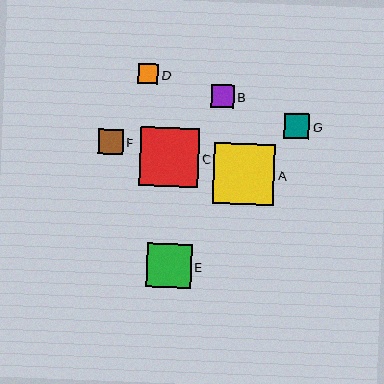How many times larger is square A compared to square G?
Square A is approximately 2.4 times the size of square G.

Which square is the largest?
Square A is the largest with a size of approximately 61 pixels.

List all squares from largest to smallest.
From largest to smallest: A, C, E, G, F, B, D.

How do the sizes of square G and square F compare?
Square G and square F are approximately the same size.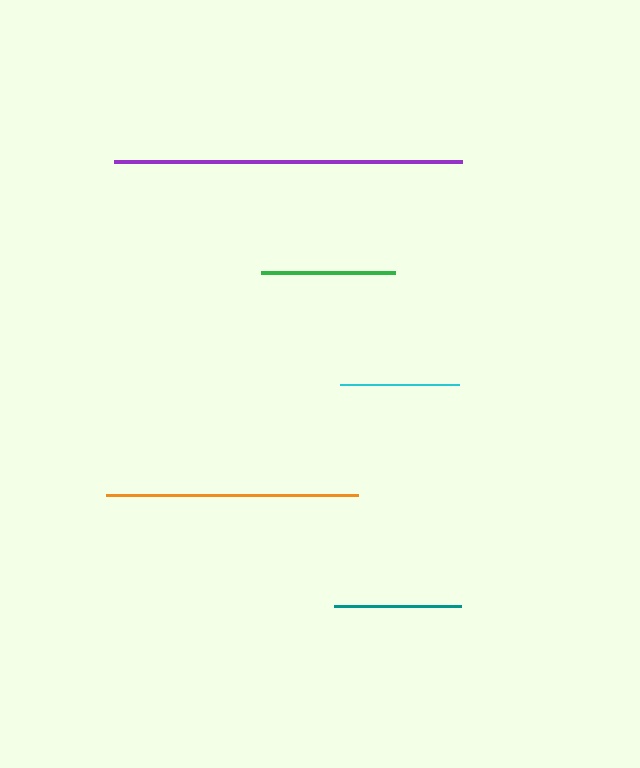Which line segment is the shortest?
The cyan line is the shortest at approximately 119 pixels.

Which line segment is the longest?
The purple line is the longest at approximately 348 pixels.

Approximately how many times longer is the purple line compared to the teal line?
The purple line is approximately 2.7 times the length of the teal line.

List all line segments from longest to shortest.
From longest to shortest: purple, orange, green, teal, cyan.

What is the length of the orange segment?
The orange segment is approximately 252 pixels long.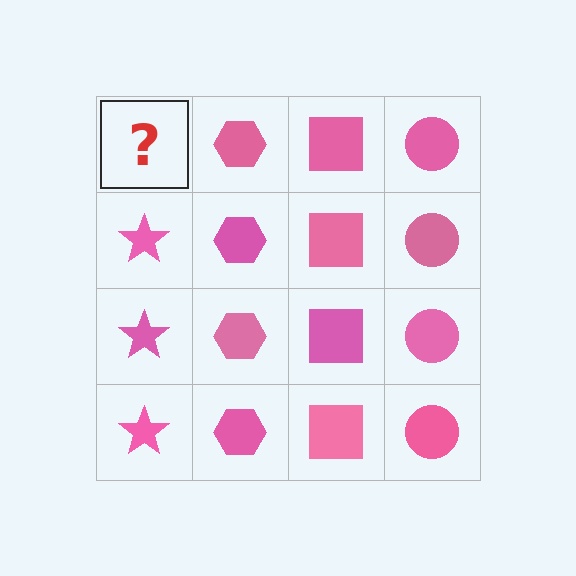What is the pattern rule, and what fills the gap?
The rule is that each column has a consistent shape. The gap should be filled with a pink star.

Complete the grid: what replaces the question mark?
The question mark should be replaced with a pink star.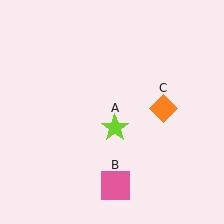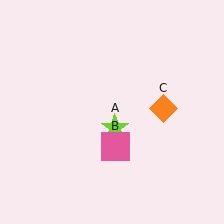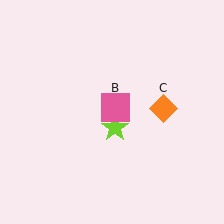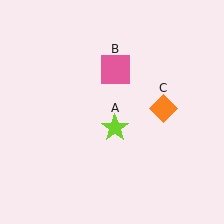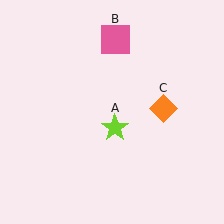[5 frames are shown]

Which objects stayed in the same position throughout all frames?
Lime star (object A) and orange diamond (object C) remained stationary.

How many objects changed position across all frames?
1 object changed position: pink square (object B).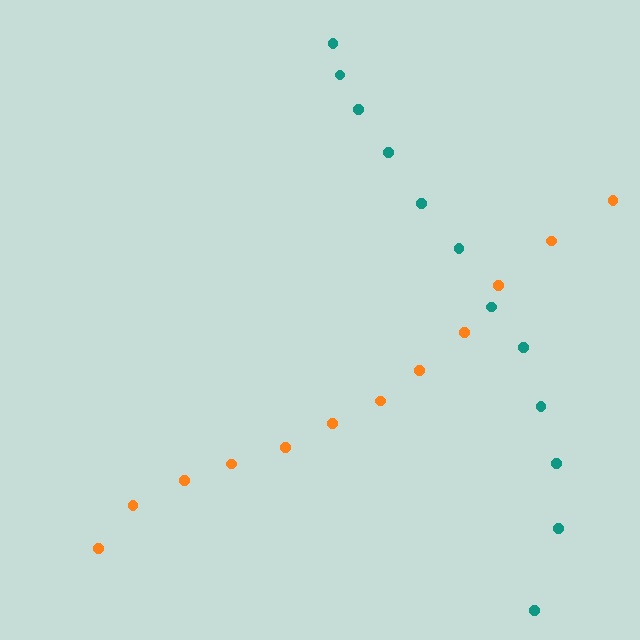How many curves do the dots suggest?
There are 2 distinct paths.